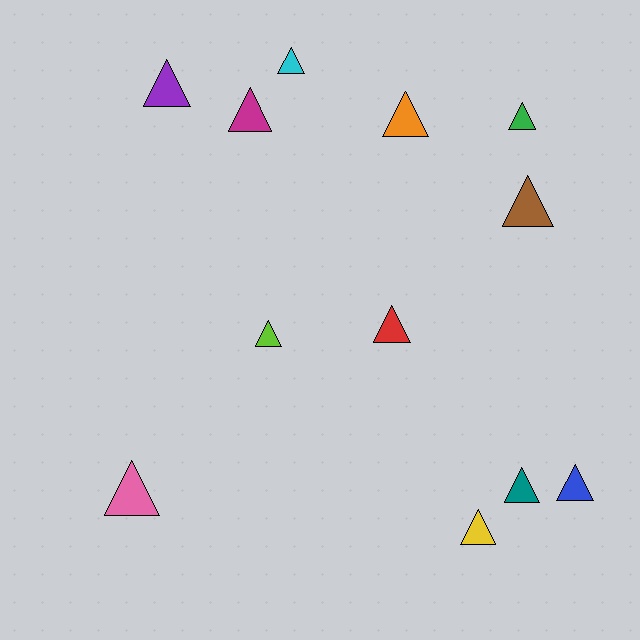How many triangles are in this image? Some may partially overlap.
There are 12 triangles.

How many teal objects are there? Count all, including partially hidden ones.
There is 1 teal object.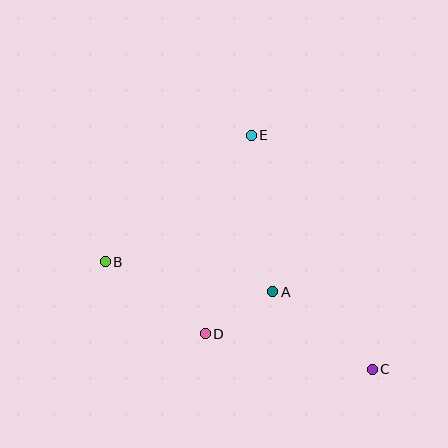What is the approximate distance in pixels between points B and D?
The distance between B and D is approximately 123 pixels.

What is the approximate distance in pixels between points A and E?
The distance between A and E is approximately 158 pixels.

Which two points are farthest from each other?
Points B and C are farthest from each other.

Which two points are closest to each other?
Points A and D are closest to each other.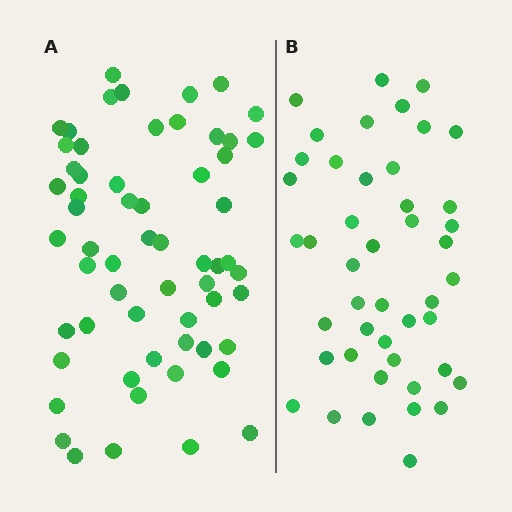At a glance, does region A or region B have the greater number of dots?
Region A (the left region) has more dots.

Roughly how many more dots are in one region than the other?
Region A has approximately 15 more dots than region B.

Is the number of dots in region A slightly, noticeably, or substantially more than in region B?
Region A has noticeably more, but not dramatically so. The ratio is roughly 1.3 to 1.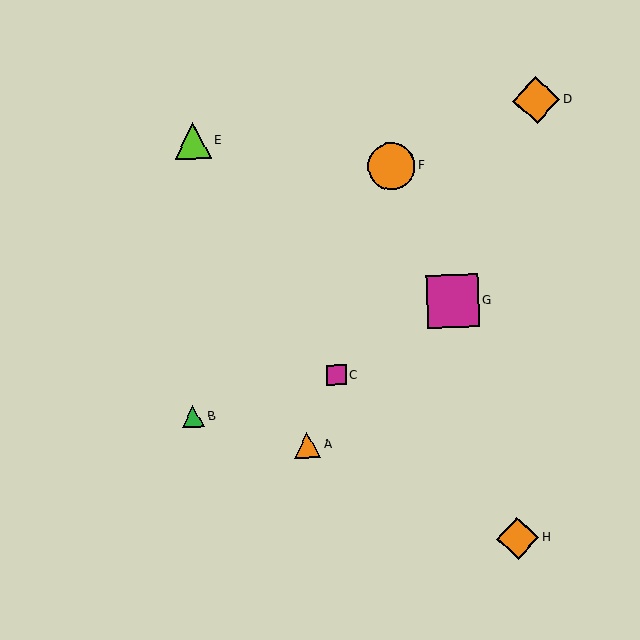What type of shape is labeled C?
Shape C is a magenta square.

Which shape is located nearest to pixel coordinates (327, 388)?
The magenta square (labeled C) at (336, 375) is nearest to that location.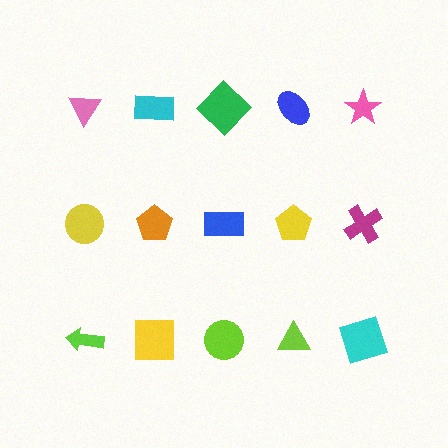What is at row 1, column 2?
A cyan rectangle.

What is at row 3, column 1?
A lime arrow.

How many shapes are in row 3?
5 shapes.